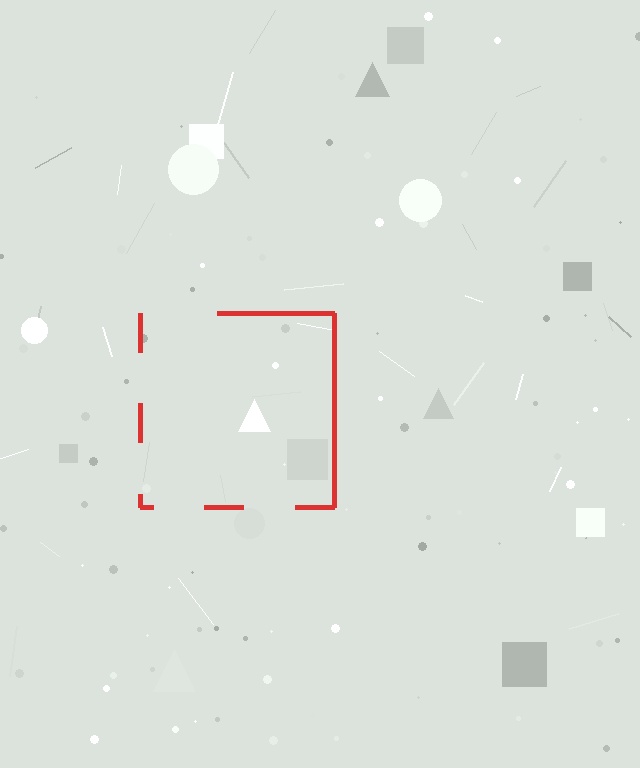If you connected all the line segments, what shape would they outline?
They would outline a square.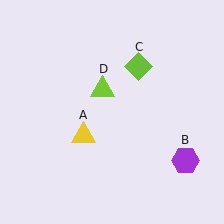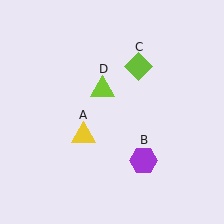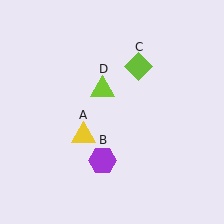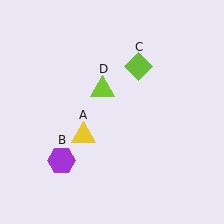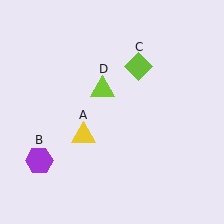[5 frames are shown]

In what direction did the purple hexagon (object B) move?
The purple hexagon (object B) moved left.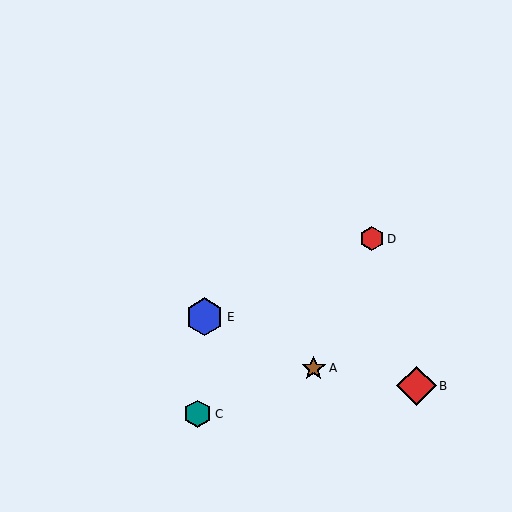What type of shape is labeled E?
Shape E is a blue hexagon.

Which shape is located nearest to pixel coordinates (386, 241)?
The red hexagon (labeled D) at (372, 239) is nearest to that location.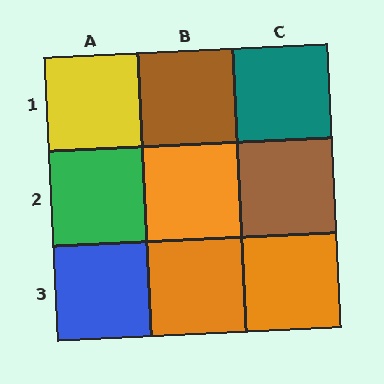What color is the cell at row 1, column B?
Brown.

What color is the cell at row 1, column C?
Teal.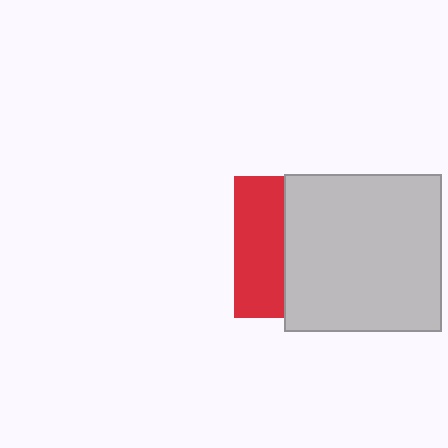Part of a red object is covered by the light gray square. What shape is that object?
It is a square.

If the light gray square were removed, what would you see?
You would see the complete red square.